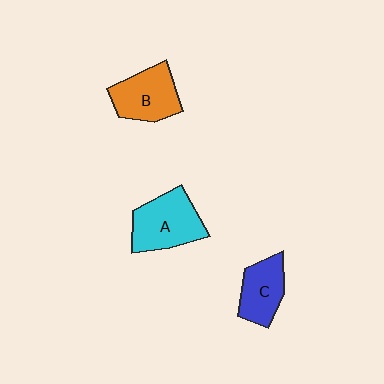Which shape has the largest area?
Shape A (cyan).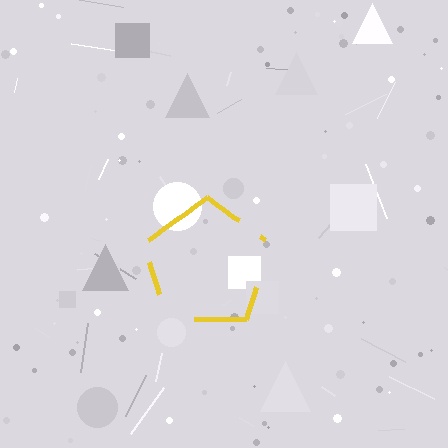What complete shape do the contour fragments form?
The contour fragments form a pentagon.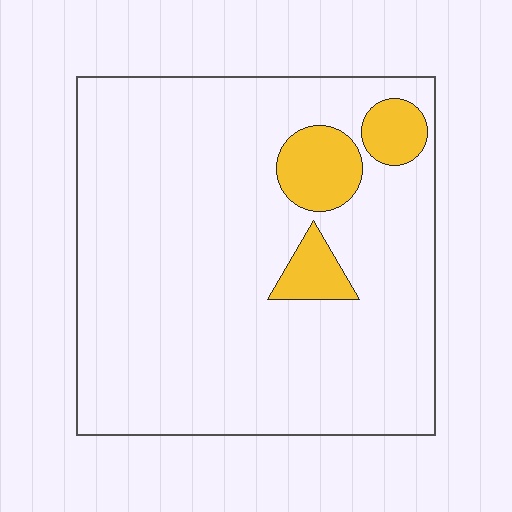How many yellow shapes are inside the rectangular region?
3.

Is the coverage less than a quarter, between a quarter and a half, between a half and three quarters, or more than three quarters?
Less than a quarter.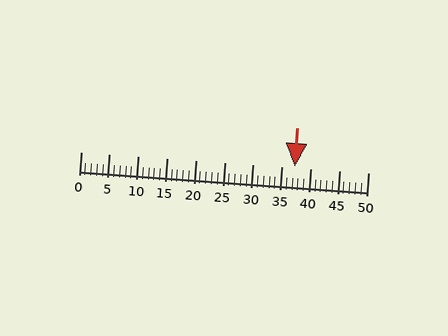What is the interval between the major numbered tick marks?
The major tick marks are spaced 5 units apart.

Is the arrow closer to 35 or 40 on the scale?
The arrow is closer to 35.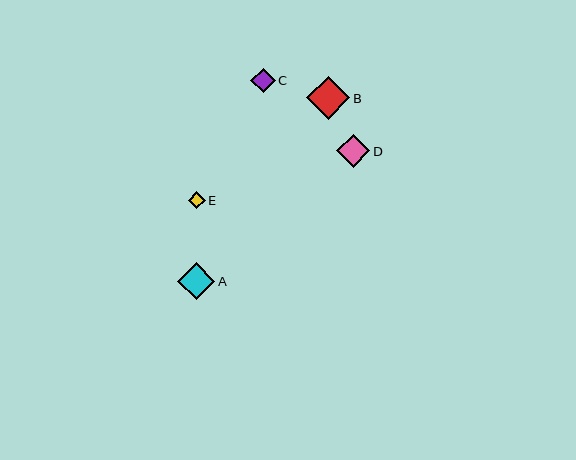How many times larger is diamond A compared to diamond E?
Diamond A is approximately 2.1 times the size of diamond E.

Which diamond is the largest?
Diamond B is the largest with a size of approximately 44 pixels.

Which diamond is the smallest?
Diamond E is the smallest with a size of approximately 17 pixels.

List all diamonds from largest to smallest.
From largest to smallest: B, A, D, C, E.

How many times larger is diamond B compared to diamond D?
Diamond B is approximately 1.3 times the size of diamond D.